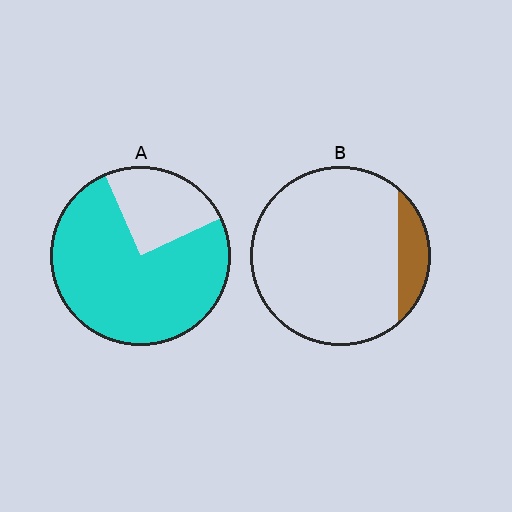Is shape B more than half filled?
No.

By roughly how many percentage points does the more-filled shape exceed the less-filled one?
By roughly 65 percentage points (A over B).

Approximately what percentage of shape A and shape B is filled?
A is approximately 75% and B is approximately 10%.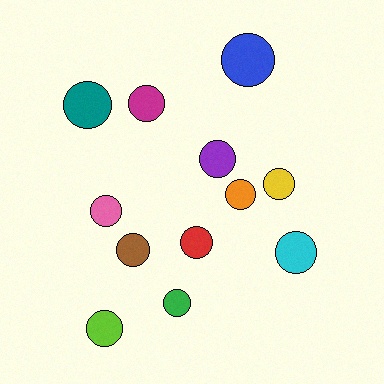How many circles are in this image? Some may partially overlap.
There are 12 circles.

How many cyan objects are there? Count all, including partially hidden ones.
There is 1 cyan object.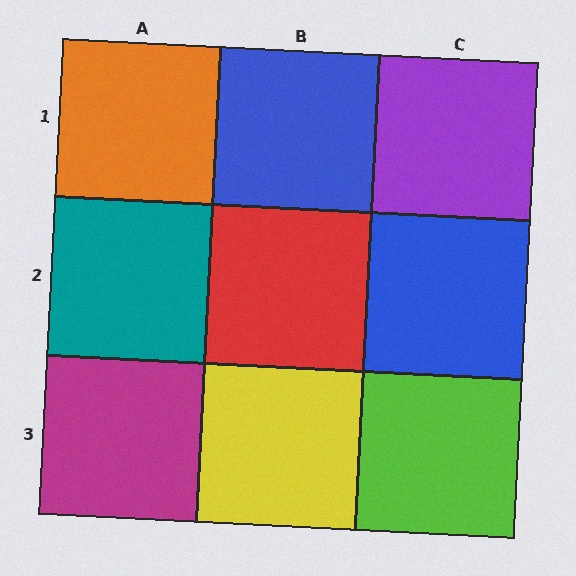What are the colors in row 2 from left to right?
Teal, red, blue.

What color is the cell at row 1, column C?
Purple.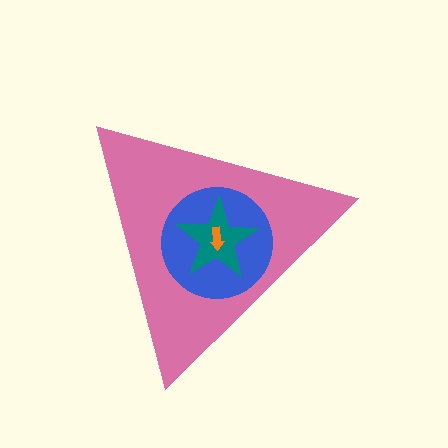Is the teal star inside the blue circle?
Yes.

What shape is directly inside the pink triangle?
The blue circle.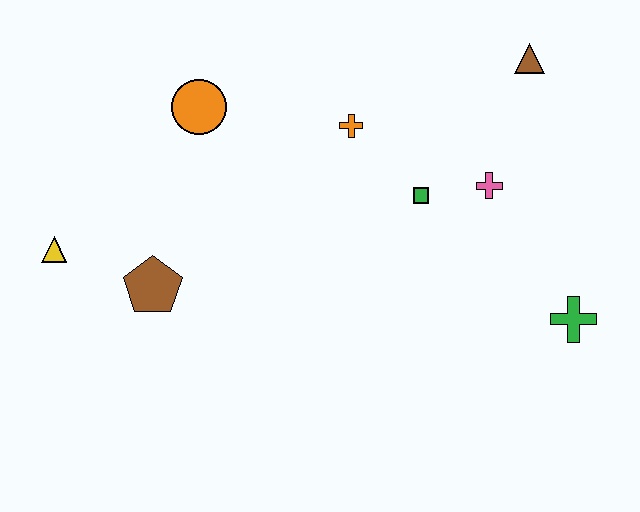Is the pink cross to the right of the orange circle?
Yes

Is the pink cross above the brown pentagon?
Yes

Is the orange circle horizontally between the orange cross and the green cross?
No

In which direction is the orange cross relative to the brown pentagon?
The orange cross is to the right of the brown pentagon.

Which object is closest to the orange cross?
The green square is closest to the orange cross.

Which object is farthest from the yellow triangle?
The green cross is farthest from the yellow triangle.